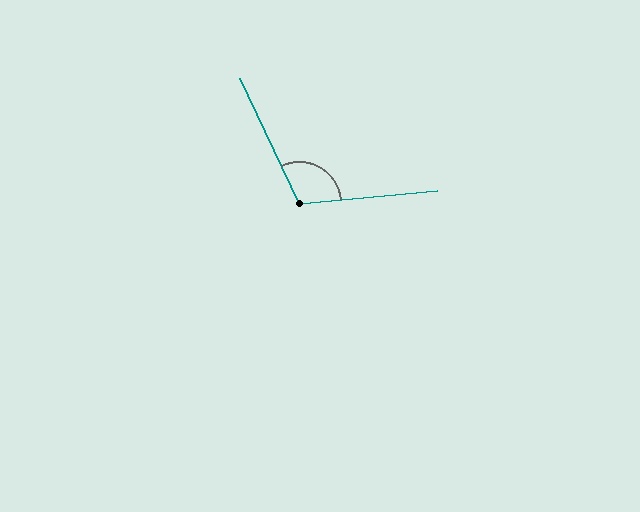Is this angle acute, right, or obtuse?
It is obtuse.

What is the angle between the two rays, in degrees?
Approximately 110 degrees.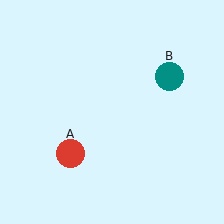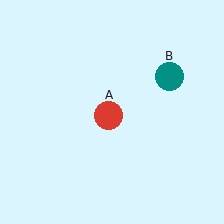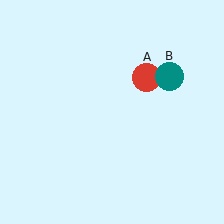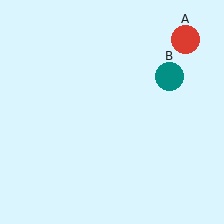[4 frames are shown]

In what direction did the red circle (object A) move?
The red circle (object A) moved up and to the right.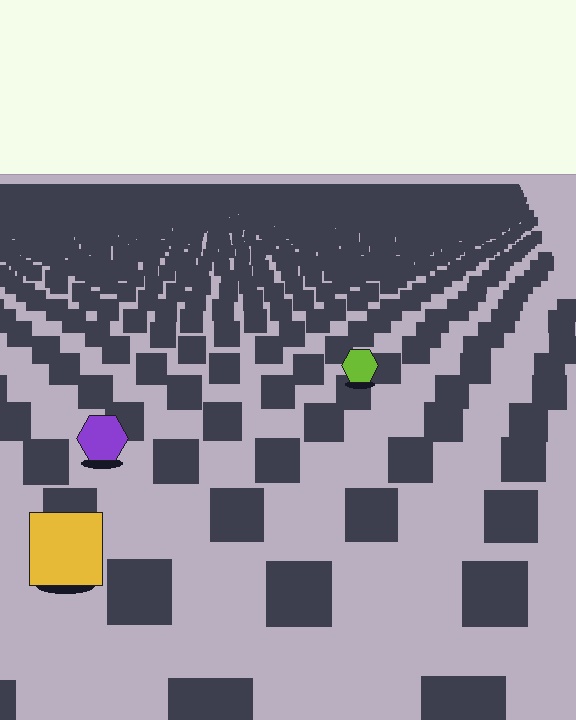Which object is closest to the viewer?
The yellow square is closest. The texture marks near it are larger and more spread out.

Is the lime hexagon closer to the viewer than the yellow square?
No. The yellow square is closer — you can tell from the texture gradient: the ground texture is coarser near it.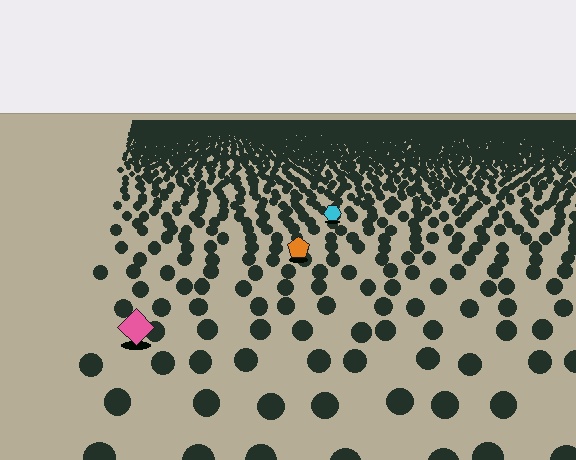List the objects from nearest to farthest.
From nearest to farthest: the pink diamond, the orange pentagon, the cyan hexagon.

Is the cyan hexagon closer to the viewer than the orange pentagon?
No. The orange pentagon is closer — you can tell from the texture gradient: the ground texture is coarser near it.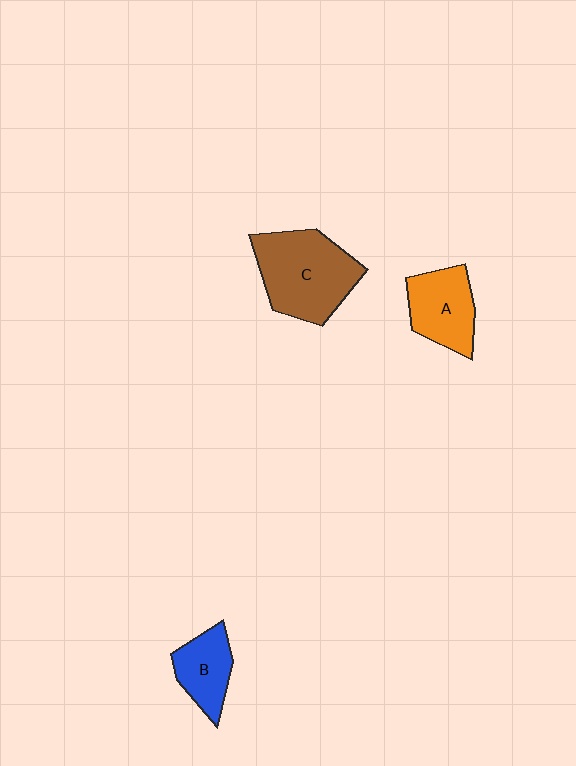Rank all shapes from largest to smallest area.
From largest to smallest: C (brown), A (orange), B (blue).